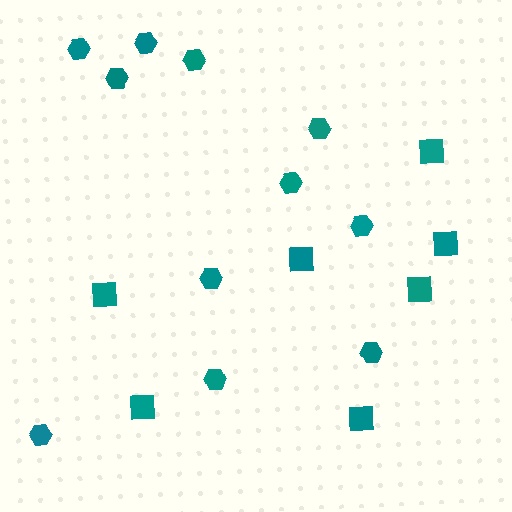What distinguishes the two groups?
There are 2 groups: one group of hexagons (11) and one group of squares (7).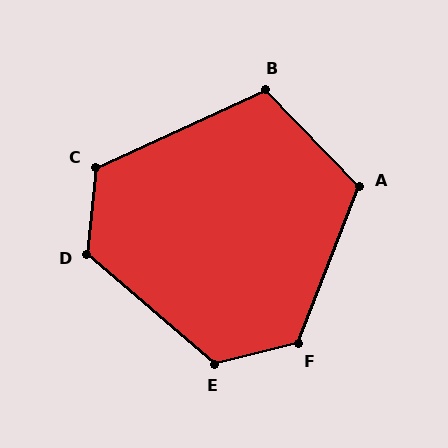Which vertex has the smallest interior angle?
B, at approximately 110 degrees.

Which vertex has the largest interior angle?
F, at approximately 125 degrees.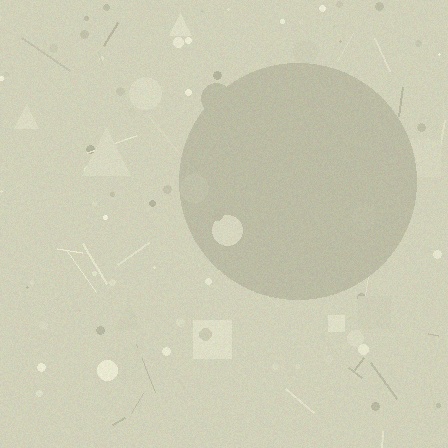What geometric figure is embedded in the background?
A circle is embedded in the background.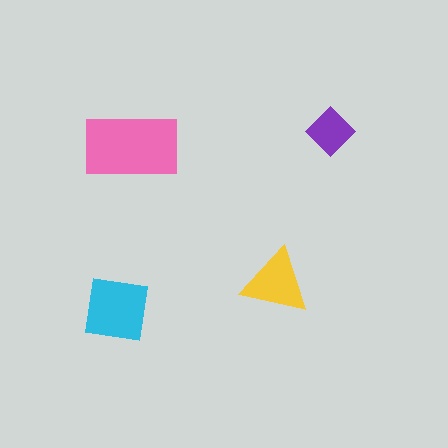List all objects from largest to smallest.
The pink rectangle, the cyan square, the yellow triangle, the purple diamond.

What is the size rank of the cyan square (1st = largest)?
2nd.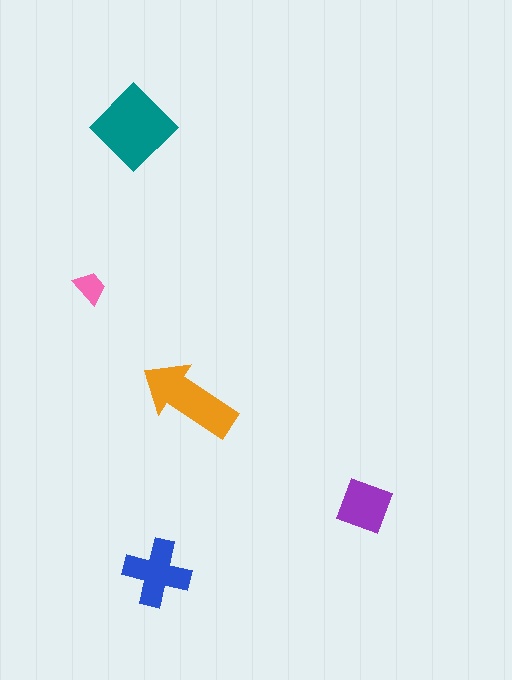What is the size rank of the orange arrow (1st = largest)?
2nd.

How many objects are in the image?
There are 5 objects in the image.